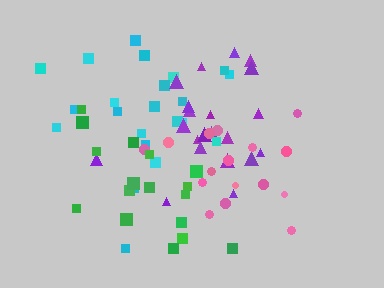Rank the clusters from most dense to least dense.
purple, pink, green, cyan.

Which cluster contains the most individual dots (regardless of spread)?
Cyan (22).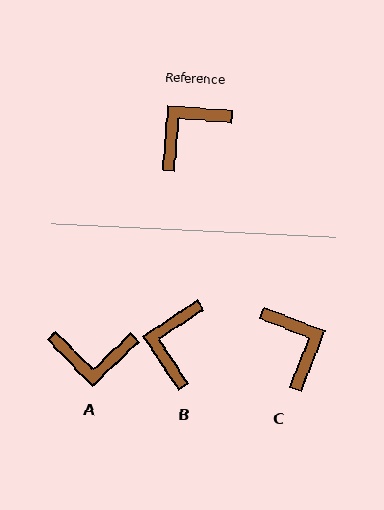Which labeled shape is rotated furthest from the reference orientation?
A, about 138 degrees away.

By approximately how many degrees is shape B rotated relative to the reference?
Approximately 38 degrees counter-clockwise.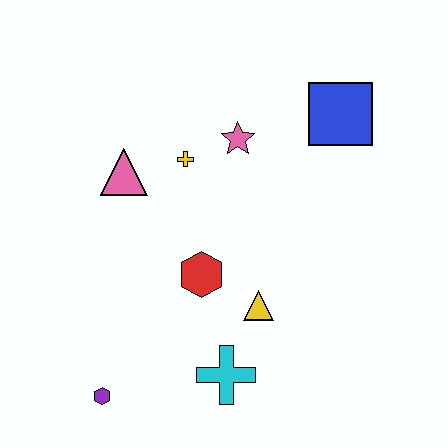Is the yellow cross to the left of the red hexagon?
Yes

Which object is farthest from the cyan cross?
The blue square is farthest from the cyan cross.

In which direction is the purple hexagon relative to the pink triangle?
The purple hexagon is below the pink triangle.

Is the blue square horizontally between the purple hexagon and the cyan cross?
No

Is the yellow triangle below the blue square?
Yes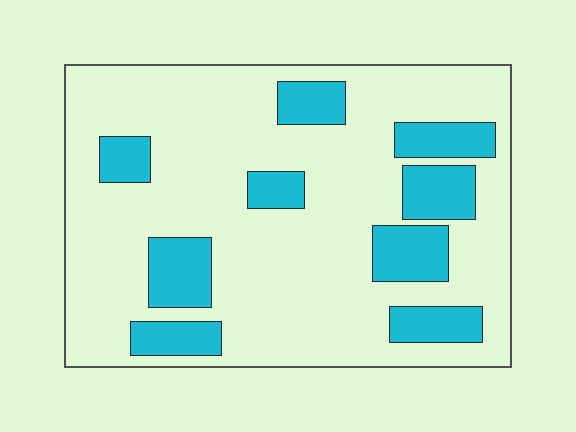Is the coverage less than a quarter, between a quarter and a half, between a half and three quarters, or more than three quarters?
Less than a quarter.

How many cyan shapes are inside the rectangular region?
9.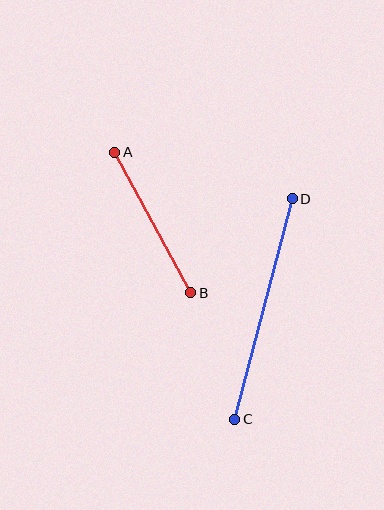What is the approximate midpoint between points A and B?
The midpoint is at approximately (153, 222) pixels.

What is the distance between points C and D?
The distance is approximately 228 pixels.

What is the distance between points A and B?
The distance is approximately 160 pixels.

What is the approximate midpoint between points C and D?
The midpoint is at approximately (263, 309) pixels.